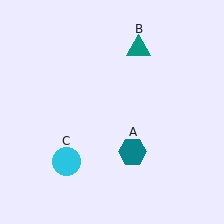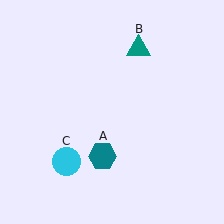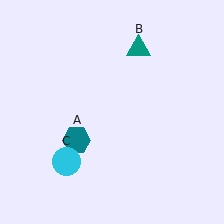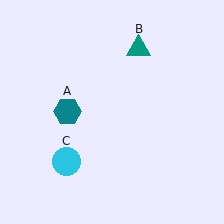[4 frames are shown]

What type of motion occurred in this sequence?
The teal hexagon (object A) rotated clockwise around the center of the scene.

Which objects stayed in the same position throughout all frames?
Teal triangle (object B) and cyan circle (object C) remained stationary.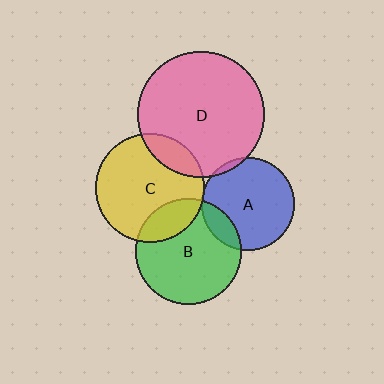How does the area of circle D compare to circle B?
Approximately 1.4 times.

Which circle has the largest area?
Circle D (pink).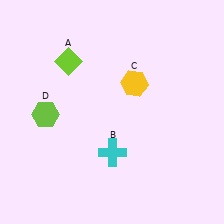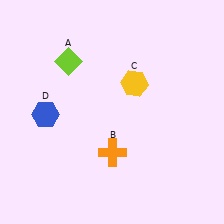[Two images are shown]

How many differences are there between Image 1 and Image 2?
There are 2 differences between the two images.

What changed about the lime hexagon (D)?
In Image 1, D is lime. In Image 2, it changed to blue.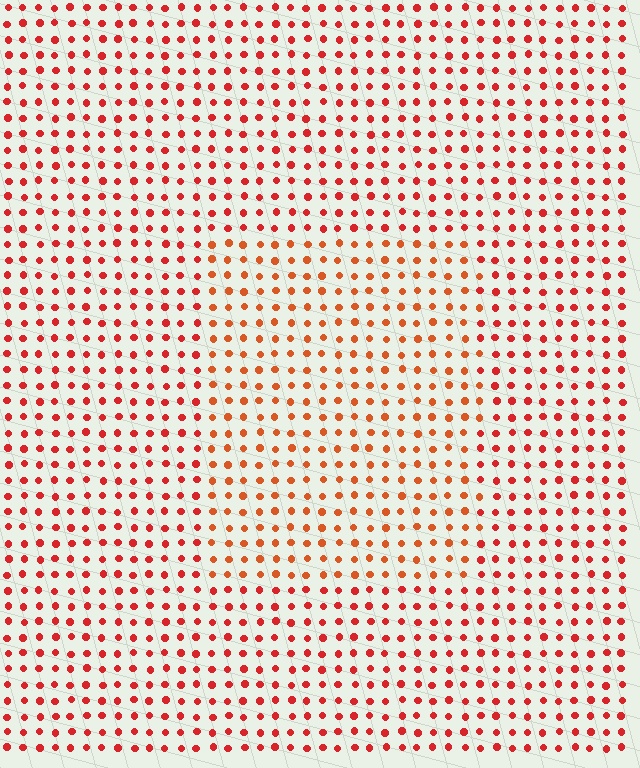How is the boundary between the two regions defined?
The boundary is defined purely by a slight shift in hue (about 20 degrees). Spacing, size, and orientation are identical on both sides.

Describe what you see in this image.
The image is filled with small red elements in a uniform arrangement. A rectangle-shaped region is visible where the elements are tinted to a slightly different hue, forming a subtle color boundary.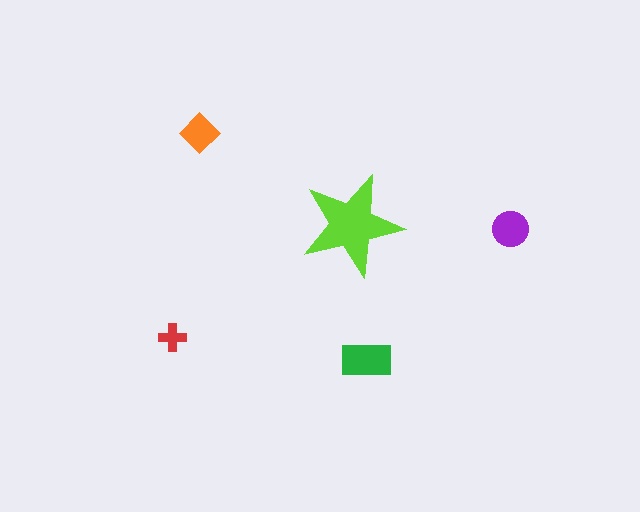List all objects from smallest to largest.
The red cross, the orange diamond, the purple circle, the green rectangle, the lime star.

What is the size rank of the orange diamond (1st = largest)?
4th.